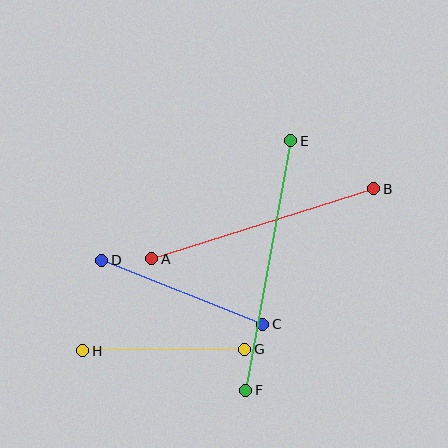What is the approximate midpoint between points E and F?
The midpoint is at approximately (268, 266) pixels.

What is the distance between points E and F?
The distance is approximately 253 pixels.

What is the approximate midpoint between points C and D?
The midpoint is at approximately (182, 292) pixels.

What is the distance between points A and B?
The distance is approximately 233 pixels.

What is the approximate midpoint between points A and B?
The midpoint is at approximately (263, 224) pixels.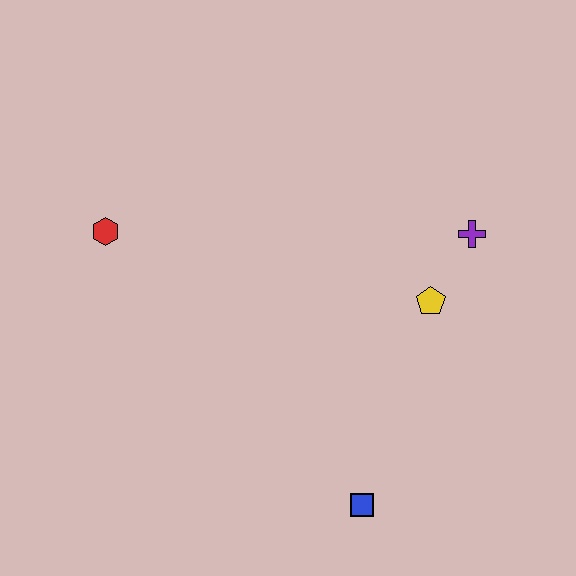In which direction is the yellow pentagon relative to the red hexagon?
The yellow pentagon is to the right of the red hexagon.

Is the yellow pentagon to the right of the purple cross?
No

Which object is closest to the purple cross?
The yellow pentagon is closest to the purple cross.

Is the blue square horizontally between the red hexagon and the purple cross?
Yes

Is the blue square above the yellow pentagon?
No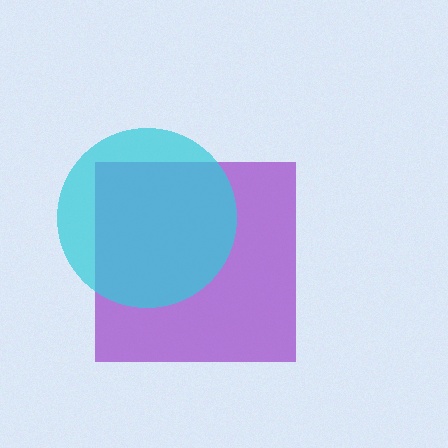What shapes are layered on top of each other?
The layered shapes are: a purple square, a cyan circle.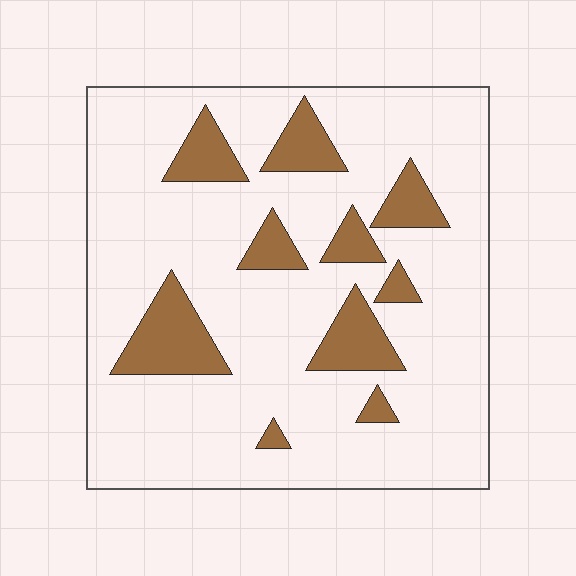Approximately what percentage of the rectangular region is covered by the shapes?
Approximately 15%.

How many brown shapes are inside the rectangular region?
10.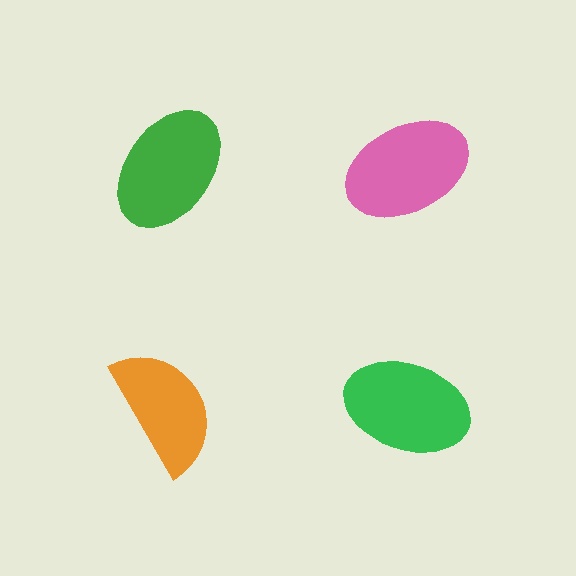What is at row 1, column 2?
A pink ellipse.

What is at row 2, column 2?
A green ellipse.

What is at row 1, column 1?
A green ellipse.